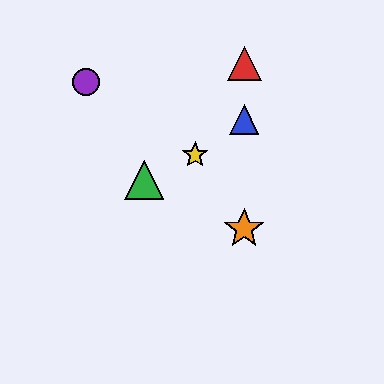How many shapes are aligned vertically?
3 shapes (the red triangle, the blue triangle, the orange star) are aligned vertically.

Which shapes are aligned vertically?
The red triangle, the blue triangle, the orange star are aligned vertically.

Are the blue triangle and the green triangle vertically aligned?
No, the blue triangle is at x≈244 and the green triangle is at x≈144.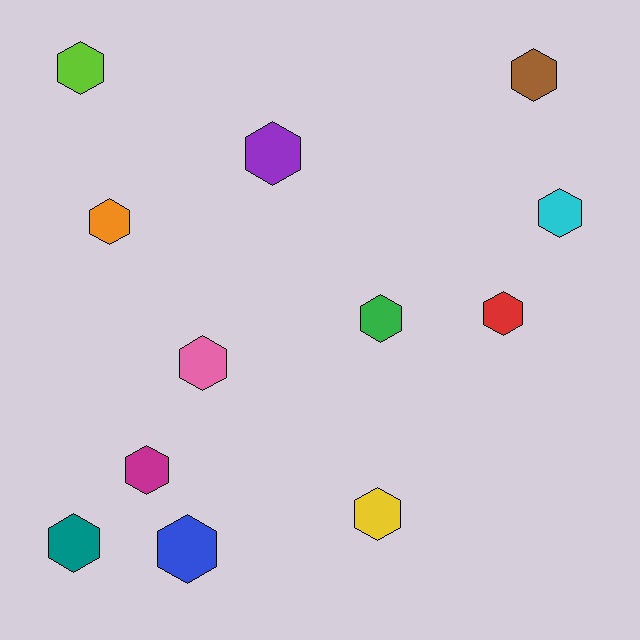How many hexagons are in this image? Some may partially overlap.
There are 12 hexagons.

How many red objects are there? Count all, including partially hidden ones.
There is 1 red object.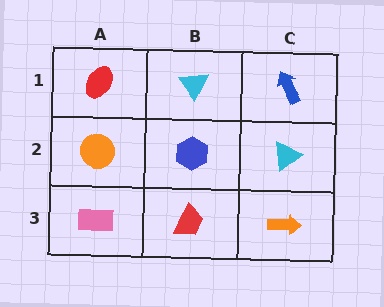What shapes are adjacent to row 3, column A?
An orange circle (row 2, column A), a red trapezoid (row 3, column B).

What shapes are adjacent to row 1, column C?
A cyan triangle (row 2, column C), a cyan triangle (row 1, column B).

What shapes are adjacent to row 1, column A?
An orange circle (row 2, column A), a cyan triangle (row 1, column B).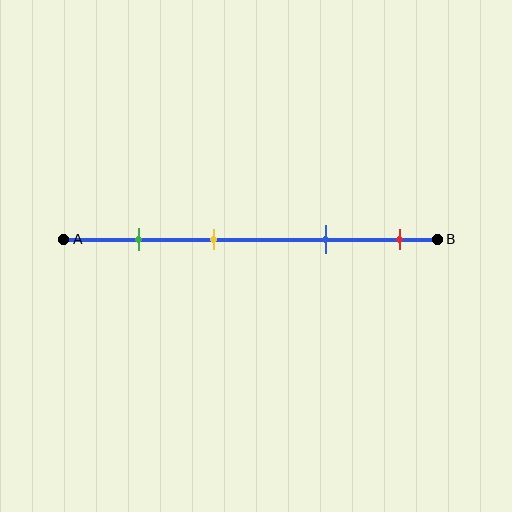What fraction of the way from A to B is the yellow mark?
The yellow mark is approximately 40% (0.4) of the way from A to B.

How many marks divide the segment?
There are 4 marks dividing the segment.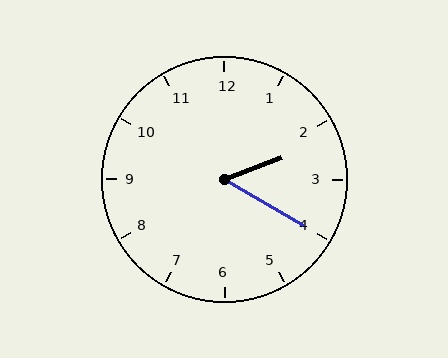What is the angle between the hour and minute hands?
Approximately 50 degrees.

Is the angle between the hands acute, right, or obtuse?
It is acute.